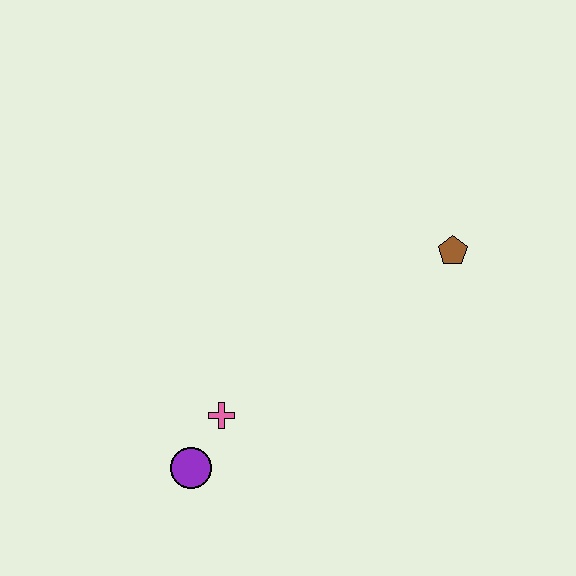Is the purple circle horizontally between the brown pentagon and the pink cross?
No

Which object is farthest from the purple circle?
The brown pentagon is farthest from the purple circle.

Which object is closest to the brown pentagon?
The pink cross is closest to the brown pentagon.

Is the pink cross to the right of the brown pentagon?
No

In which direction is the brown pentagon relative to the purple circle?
The brown pentagon is to the right of the purple circle.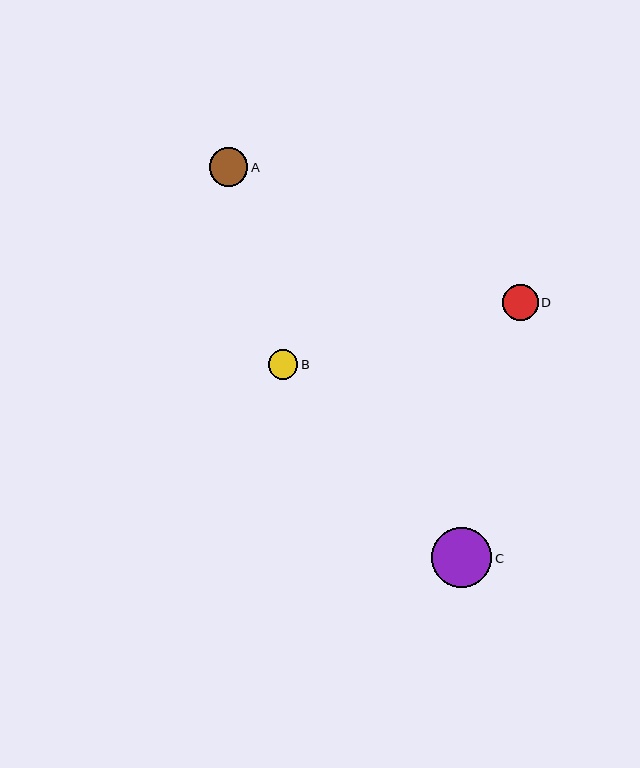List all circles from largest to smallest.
From largest to smallest: C, A, D, B.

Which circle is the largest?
Circle C is the largest with a size of approximately 60 pixels.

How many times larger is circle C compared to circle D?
Circle C is approximately 1.7 times the size of circle D.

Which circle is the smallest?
Circle B is the smallest with a size of approximately 29 pixels.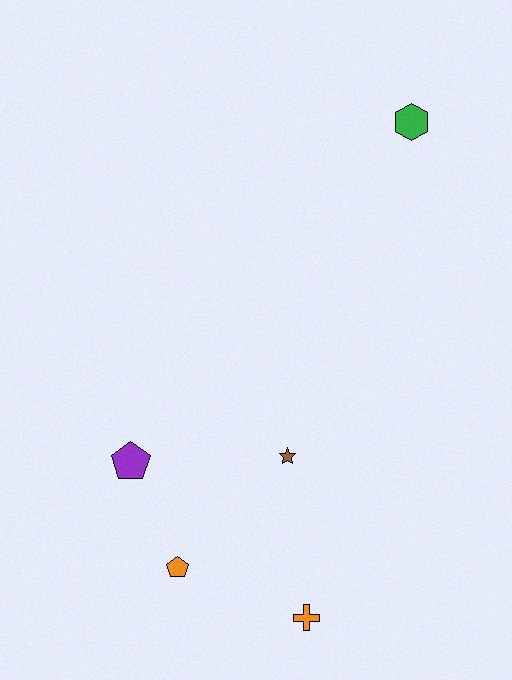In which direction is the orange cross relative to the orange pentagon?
The orange cross is to the right of the orange pentagon.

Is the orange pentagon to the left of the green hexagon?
Yes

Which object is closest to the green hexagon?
The brown star is closest to the green hexagon.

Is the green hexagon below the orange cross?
No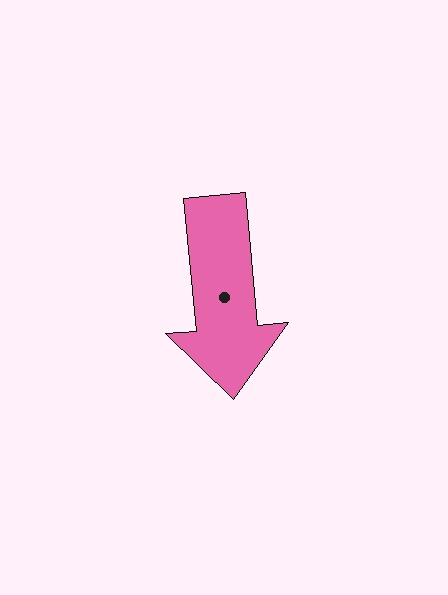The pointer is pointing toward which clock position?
Roughly 6 o'clock.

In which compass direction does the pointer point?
South.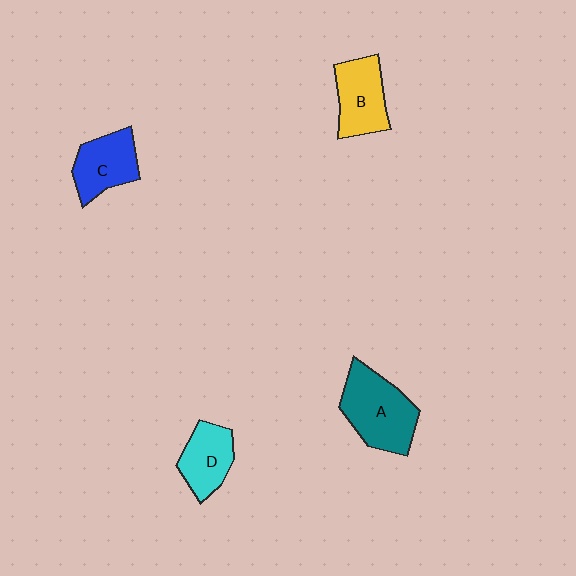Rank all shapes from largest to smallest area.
From largest to smallest: A (teal), B (yellow), C (blue), D (cyan).